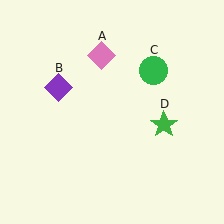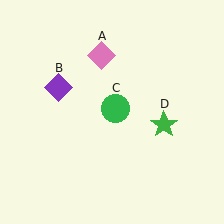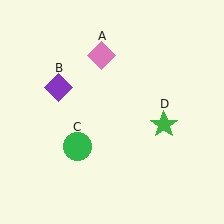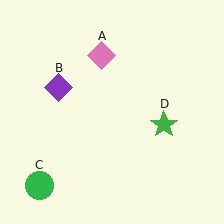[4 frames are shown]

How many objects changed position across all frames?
1 object changed position: green circle (object C).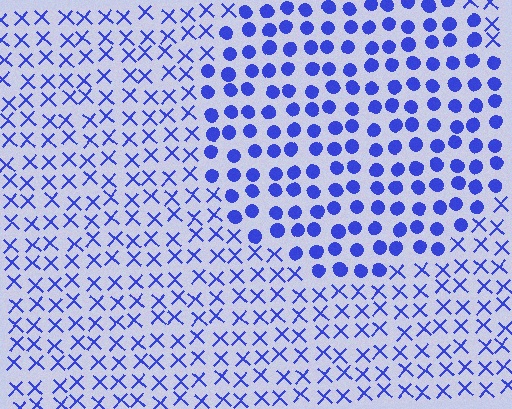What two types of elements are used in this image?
The image uses circles inside the circle region and X marks outside it.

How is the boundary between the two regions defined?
The boundary is defined by a change in element shape: circles inside vs. X marks outside. All elements share the same color and spacing.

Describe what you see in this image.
The image is filled with small blue elements arranged in a uniform grid. A circle-shaped region contains circles, while the surrounding area contains X marks. The boundary is defined purely by the change in element shape.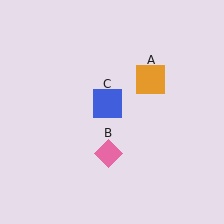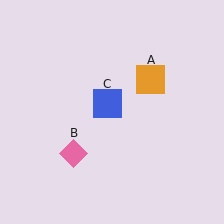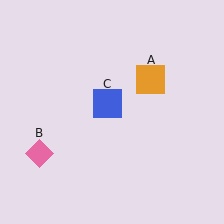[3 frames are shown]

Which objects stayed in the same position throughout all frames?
Orange square (object A) and blue square (object C) remained stationary.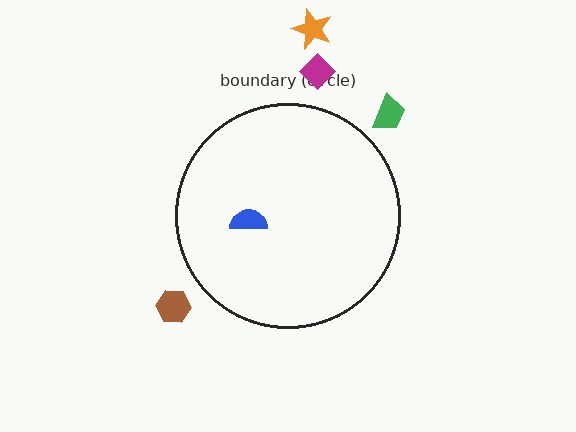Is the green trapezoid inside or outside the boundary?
Outside.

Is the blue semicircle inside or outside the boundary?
Inside.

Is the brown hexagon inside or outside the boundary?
Outside.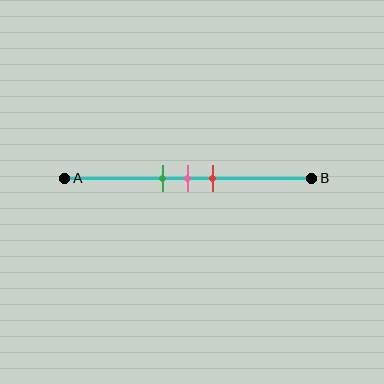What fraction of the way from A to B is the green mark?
The green mark is approximately 40% (0.4) of the way from A to B.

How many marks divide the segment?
There are 3 marks dividing the segment.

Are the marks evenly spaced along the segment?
Yes, the marks are approximately evenly spaced.